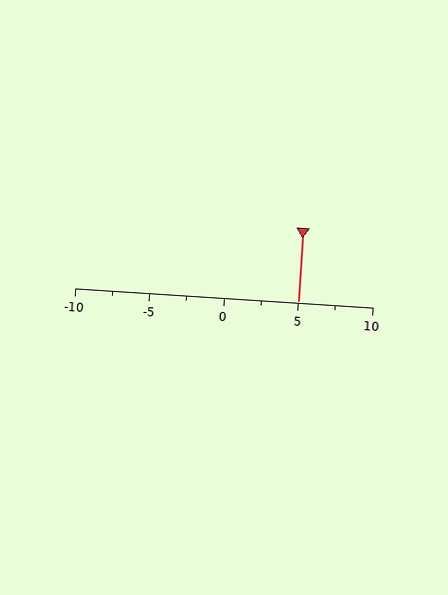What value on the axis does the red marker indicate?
The marker indicates approximately 5.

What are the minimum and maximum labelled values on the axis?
The axis runs from -10 to 10.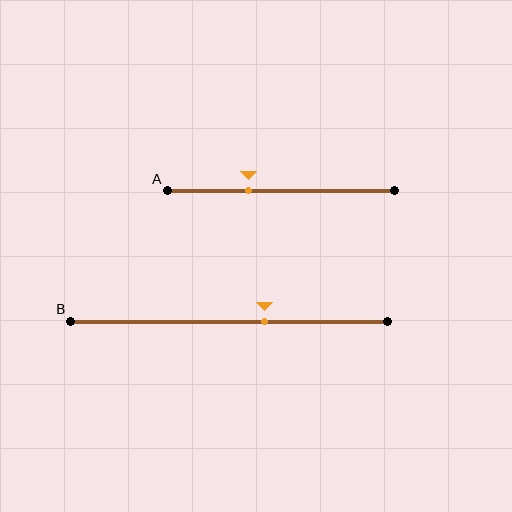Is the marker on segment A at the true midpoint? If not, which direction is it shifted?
No, the marker on segment A is shifted to the left by about 14% of the segment length.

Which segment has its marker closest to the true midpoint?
Segment B has its marker closest to the true midpoint.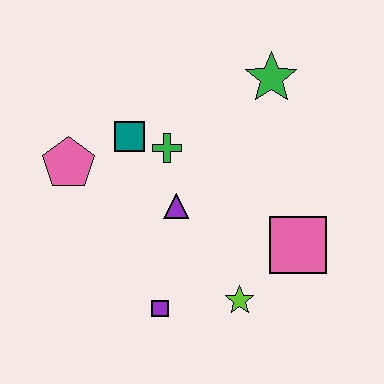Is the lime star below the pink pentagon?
Yes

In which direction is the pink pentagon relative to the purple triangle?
The pink pentagon is to the left of the purple triangle.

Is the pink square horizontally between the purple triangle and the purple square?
No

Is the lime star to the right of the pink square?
No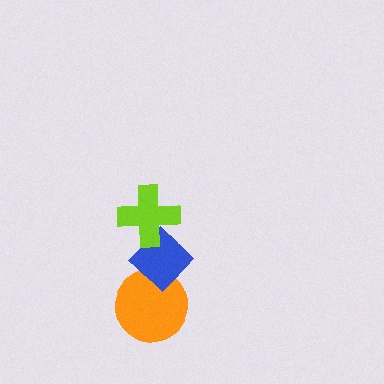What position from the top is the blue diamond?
The blue diamond is 2nd from the top.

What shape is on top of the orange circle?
The blue diamond is on top of the orange circle.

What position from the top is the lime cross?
The lime cross is 1st from the top.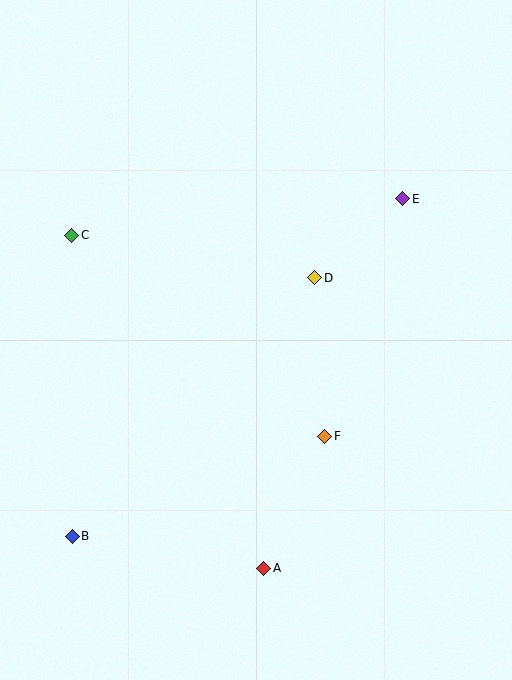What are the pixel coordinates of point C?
Point C is at (72, 235).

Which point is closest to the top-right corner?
Point E is closest to the top-right corner.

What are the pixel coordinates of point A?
Point A is at (264, 568).